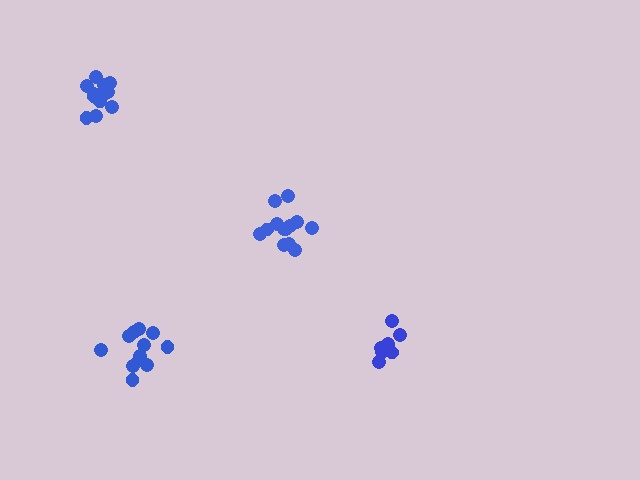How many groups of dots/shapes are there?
There are 4 groups.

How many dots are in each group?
Group 1: 12 dots, Group 2: 12 dots, Group 3: 13 dots, Group 4: 8 dots (45 total).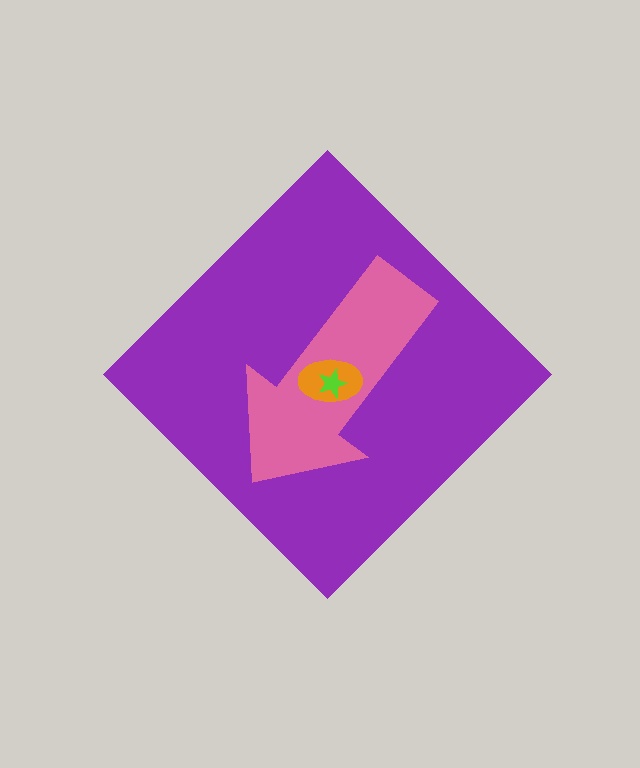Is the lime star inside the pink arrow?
Yes.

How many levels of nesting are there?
4.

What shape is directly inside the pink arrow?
The orange ellipse.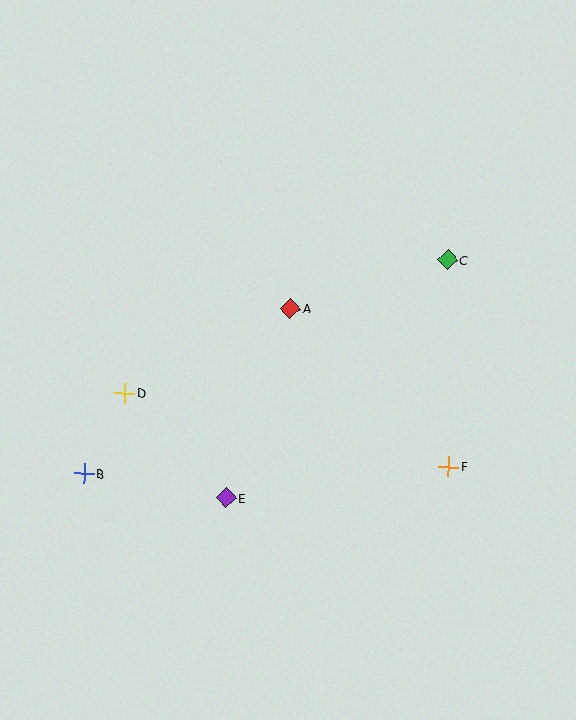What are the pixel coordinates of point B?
Point B is at (84, 474).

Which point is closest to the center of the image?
Point A at (290, 308) is closest to the center.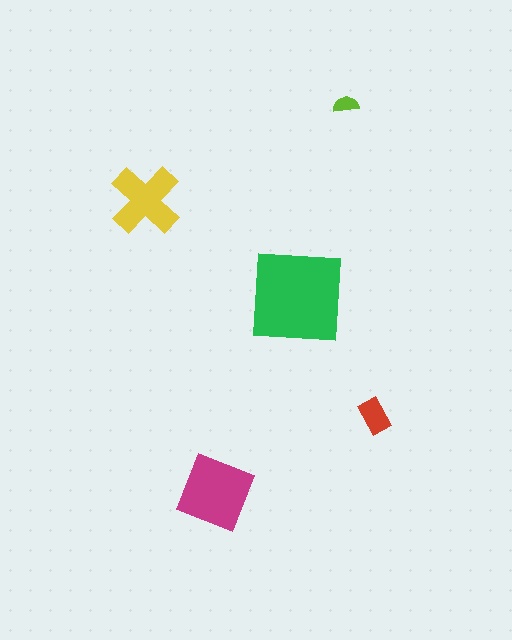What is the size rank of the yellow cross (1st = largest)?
3rd.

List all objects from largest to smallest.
The green square, the magenta diamond, the yellow cross, the red rectangle, the lime semicircle.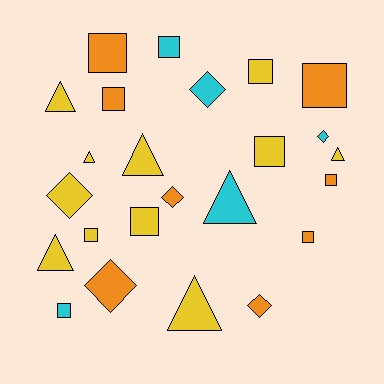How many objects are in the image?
There are 24 objects.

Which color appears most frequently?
Yellow, with 11 objects.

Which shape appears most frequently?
Square, with 11 objects.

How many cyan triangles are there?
There is 1 cyan triangle.